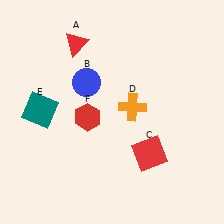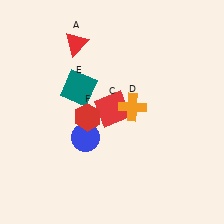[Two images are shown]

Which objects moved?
The objects that moved are: the blue circle (B), the red square (C), the teal square (E).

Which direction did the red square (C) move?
The red square (C) moved up.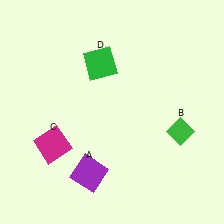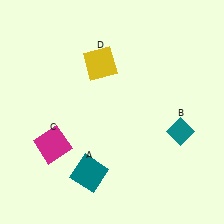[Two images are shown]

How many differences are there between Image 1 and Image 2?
There are 3 differences between the two images.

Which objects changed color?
A changed from purple to teal. B changed from green to teal. D changed from green to yellow.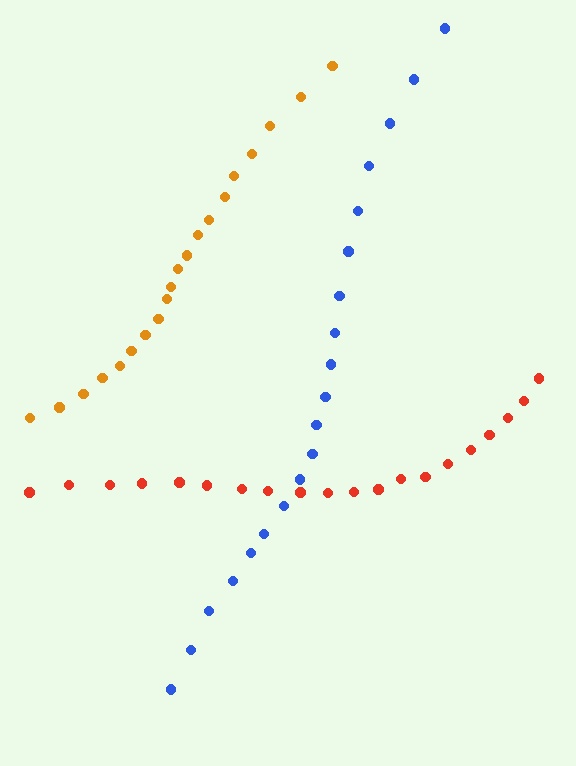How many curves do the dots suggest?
There are 3 distinct paths.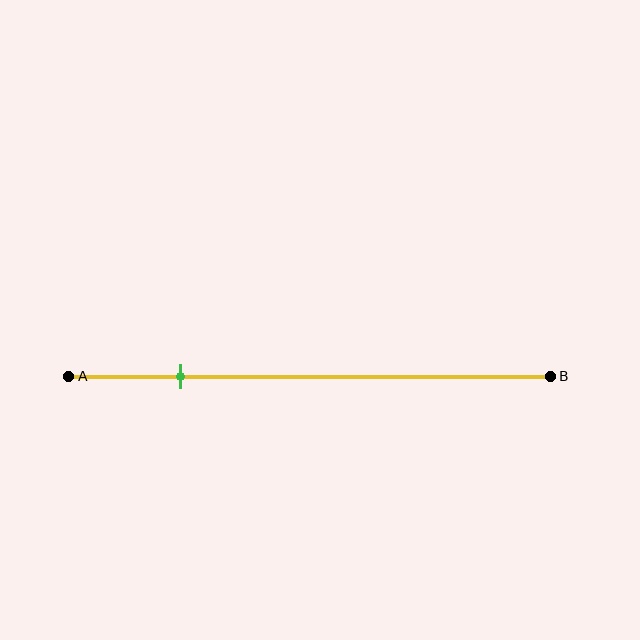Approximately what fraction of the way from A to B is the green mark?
The green mark is approximately 25% of the way from A to B.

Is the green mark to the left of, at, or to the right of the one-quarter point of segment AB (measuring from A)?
The green mark is approximately at the one-quarter point of segment AB.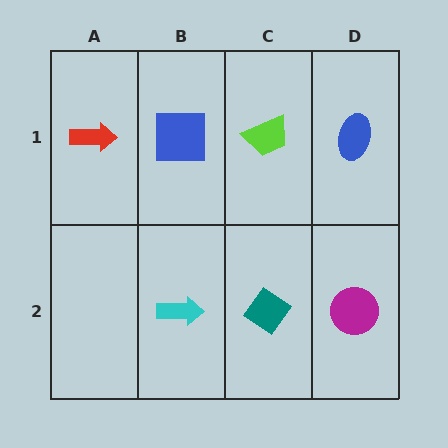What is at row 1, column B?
A blue square.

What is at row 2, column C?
A teal diamond.